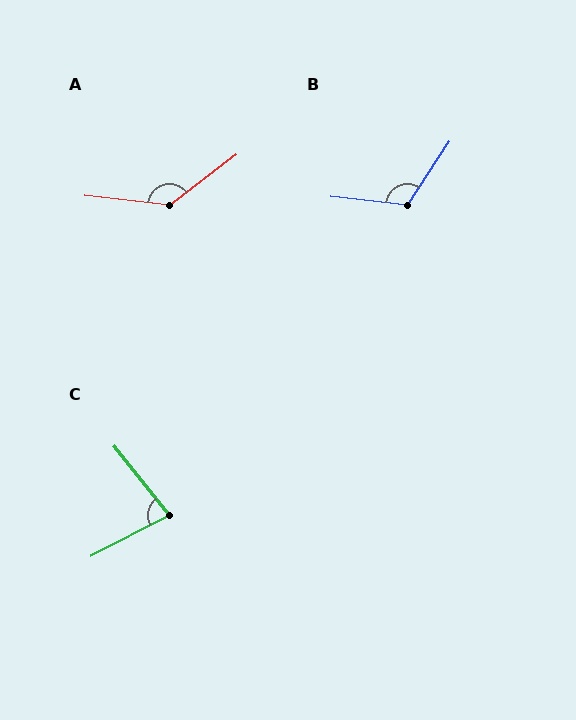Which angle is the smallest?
C, at approximately 79 degrees.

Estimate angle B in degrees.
Approximately 117 degrees.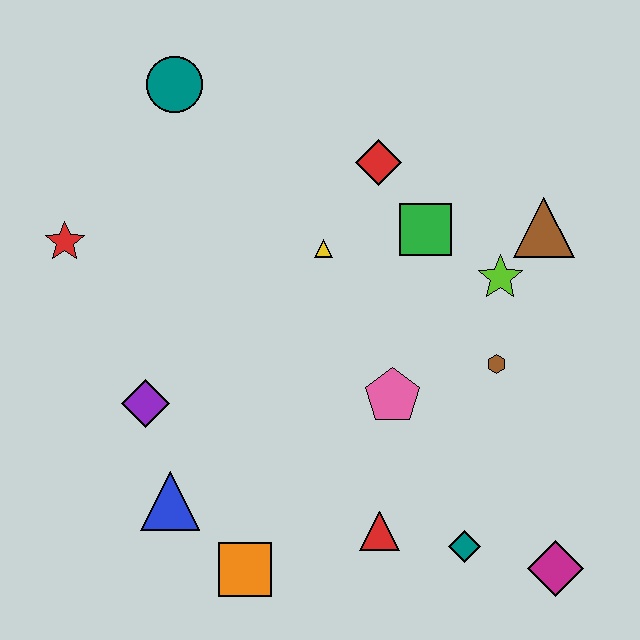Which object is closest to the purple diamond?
The blue triangle is closest to the purple diamond.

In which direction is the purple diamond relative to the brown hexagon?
The purple diamond is to the left of the brown hexagon.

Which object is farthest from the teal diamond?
The teal circle is farthest from the teal diamond.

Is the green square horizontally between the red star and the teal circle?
No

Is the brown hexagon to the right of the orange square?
Yes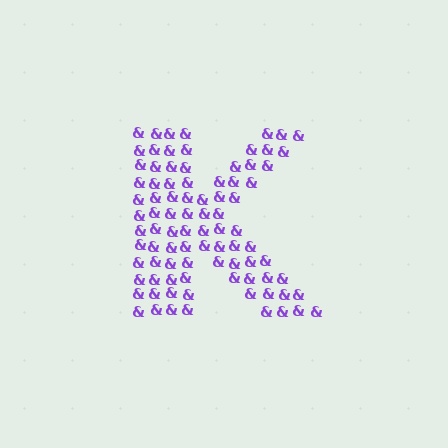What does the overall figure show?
The overall figure shows the letter K.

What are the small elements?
The small elements are ampersands.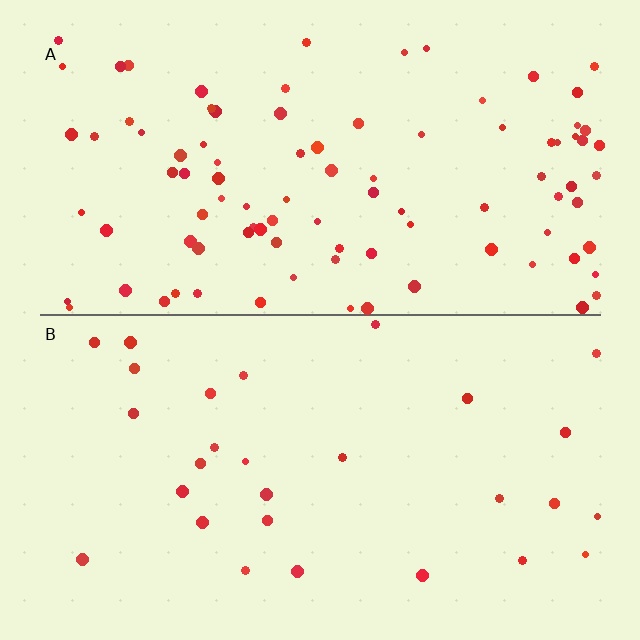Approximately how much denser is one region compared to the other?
Approximately 3.3× — region A over region B.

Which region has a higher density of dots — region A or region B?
A (the top).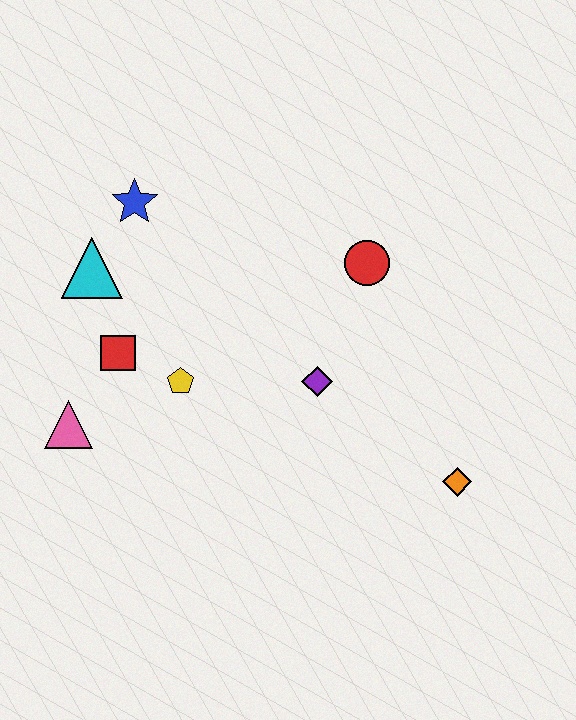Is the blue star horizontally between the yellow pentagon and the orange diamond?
No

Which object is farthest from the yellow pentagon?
The orange diamond is farthest from the yellow pentagon.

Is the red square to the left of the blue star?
Yes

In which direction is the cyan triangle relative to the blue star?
The cyan triangle is below the blue star.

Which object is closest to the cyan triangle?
The blue star is closest to the cyan triangle.